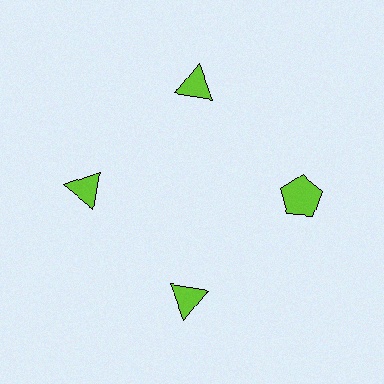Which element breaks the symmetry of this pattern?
The lime pentagon at roughly the 3 o'clock position breaks the symmetry. All other shapes are lime triangles.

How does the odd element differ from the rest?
It has a different shape: pentagon instead of triangle.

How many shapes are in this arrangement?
There are 4 shapes arranged in a ring pattern.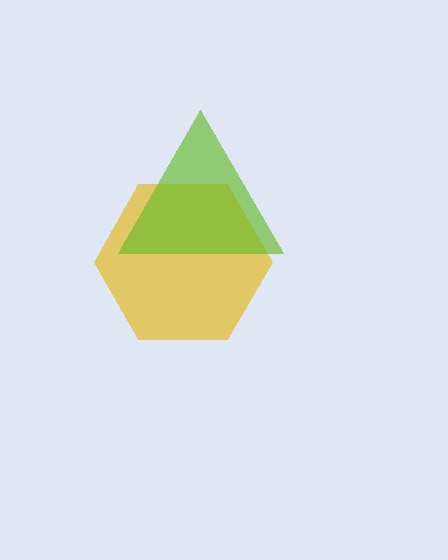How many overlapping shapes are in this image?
There are 2 overlapping shapes in the image.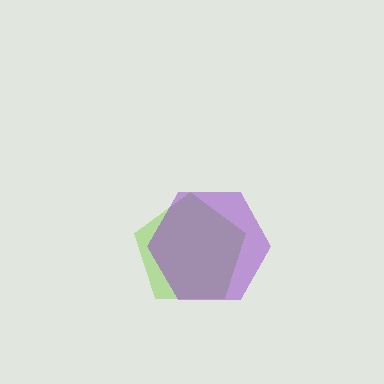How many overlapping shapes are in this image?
There are 2 overlapping shapes in the image.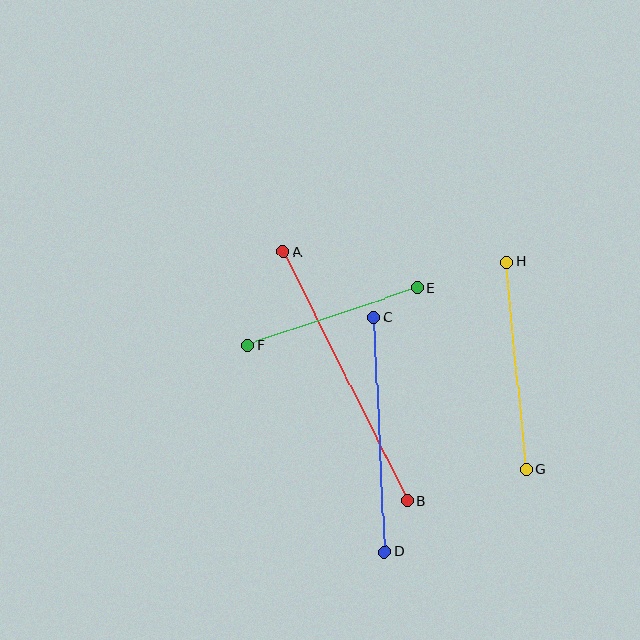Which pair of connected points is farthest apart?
Points A and B are farthest apart.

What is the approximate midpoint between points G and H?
The midpoint is at approximately (516, 366) pixels.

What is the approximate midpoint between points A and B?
The midpoint is at approximately (345, 377) pixels.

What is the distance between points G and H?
The distance is approximately 208 pixels.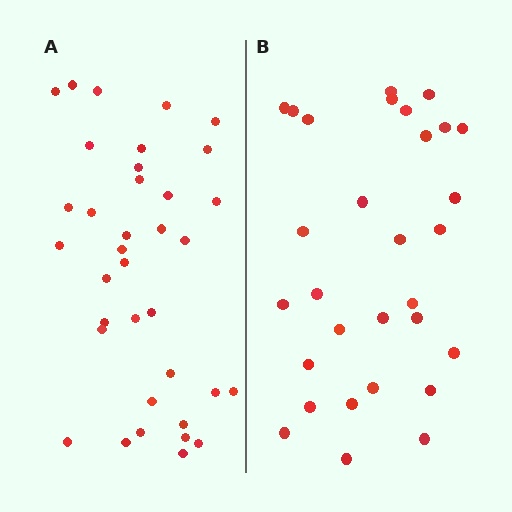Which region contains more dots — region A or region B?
Region A (the left region) has more dots.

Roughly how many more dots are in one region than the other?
Region A has about 6 more dots than region B.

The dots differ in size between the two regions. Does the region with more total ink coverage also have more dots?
No. Region B has more total ink coverage because its dots are larger, but region A actually contains more individual dots. Total area can be misleading — the number of items is what matters here.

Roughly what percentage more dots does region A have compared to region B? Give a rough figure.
About 20% more.